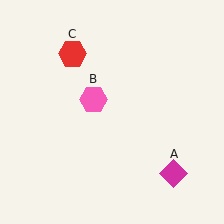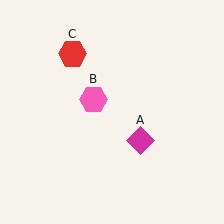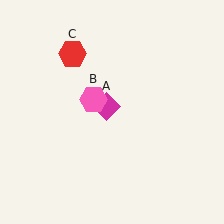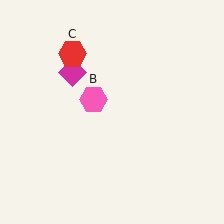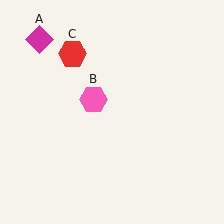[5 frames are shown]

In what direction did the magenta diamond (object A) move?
The magenta diamond (object A) moved up and to the left.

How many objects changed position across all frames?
1 object changed position: magenta diamond (object A).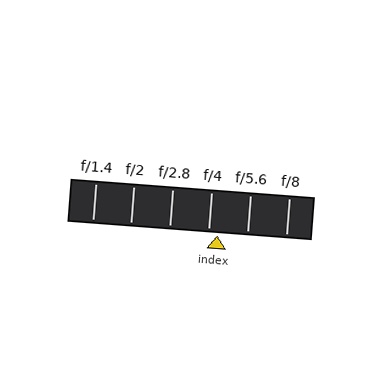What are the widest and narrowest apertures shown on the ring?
The widest aperture shown is f/1.4 and the narrowest is f/8.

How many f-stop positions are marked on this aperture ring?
There are 6 f-stop positions marked.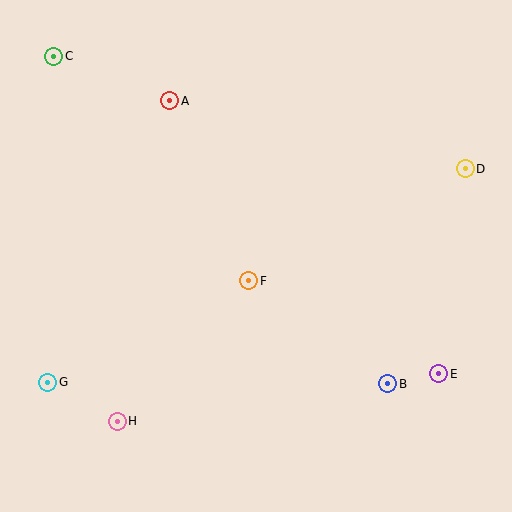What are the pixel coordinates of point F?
Point F is at (249, 281).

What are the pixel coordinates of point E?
Point E is at (439, 374).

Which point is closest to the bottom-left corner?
Point G is closest to the bottom-left corner.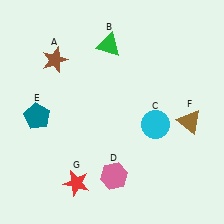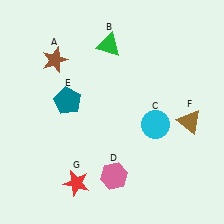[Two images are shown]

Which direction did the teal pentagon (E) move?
The teal pentagon (E) moved right.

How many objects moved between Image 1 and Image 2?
1 object moved between the two images.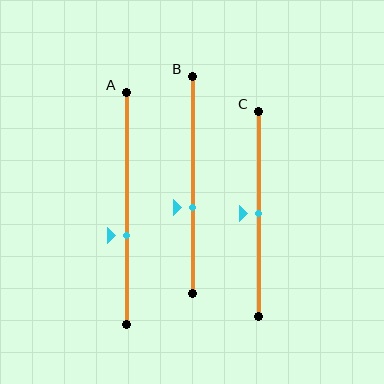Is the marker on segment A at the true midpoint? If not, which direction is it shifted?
No, the marker on segment A is shifted downward by about 12% of the segment length.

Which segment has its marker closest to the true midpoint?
Segment C has its marker closest to the true midpoint.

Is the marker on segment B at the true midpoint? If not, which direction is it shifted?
No, the marker on segment B is shifted downward by about 11% of the segment length.